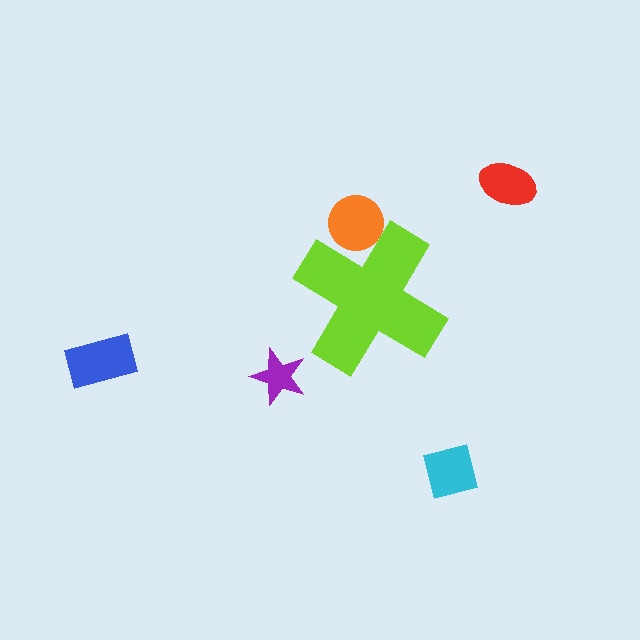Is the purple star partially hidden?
No, the purple star is fully visible.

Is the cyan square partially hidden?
No, the cyan square is fully visible.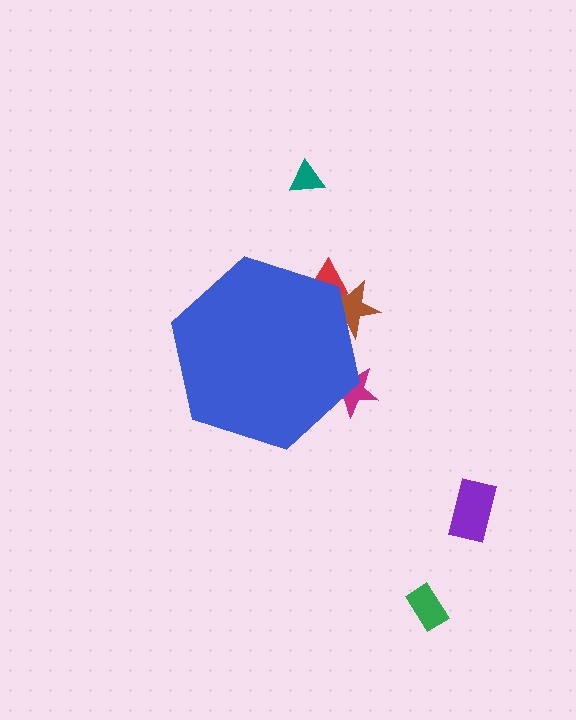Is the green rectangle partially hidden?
No, the green rectangle is fully visible.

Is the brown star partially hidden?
Yes, the brown star is partially hidden behind the blue hexagon.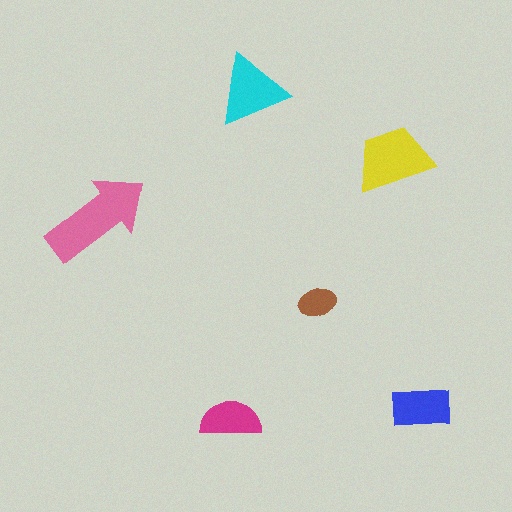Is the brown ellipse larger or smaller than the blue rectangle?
Smaller.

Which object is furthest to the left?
The pink arrow is leftmost.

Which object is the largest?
The pink arrow.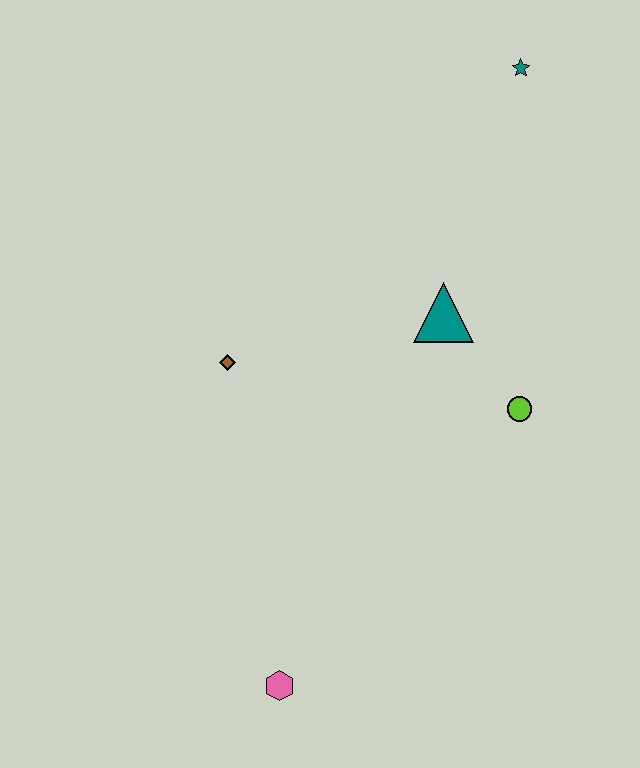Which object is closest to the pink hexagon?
The brown diamond is closest to the pink hexagon.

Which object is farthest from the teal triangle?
The pink hexagon is farthest from the teal triangle.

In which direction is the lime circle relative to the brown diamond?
The lime circle is to the right of the brown diamond.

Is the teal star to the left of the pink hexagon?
No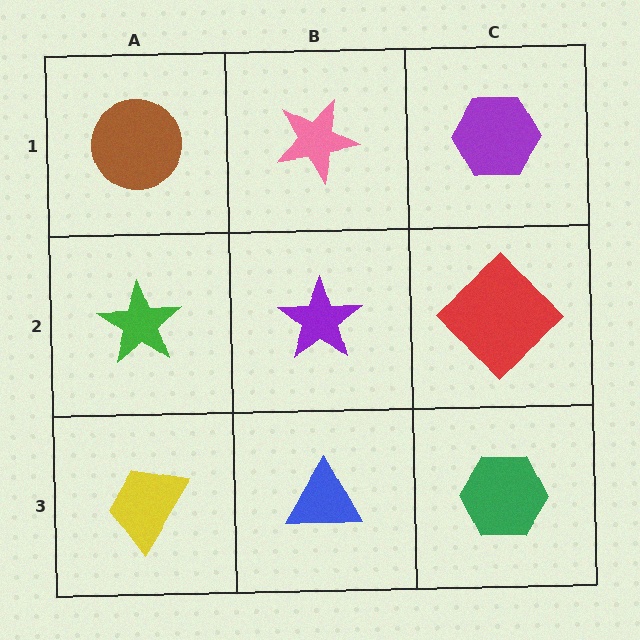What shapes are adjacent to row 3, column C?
A red diamond (row 2, column C), a blue triangle (row 3, column B).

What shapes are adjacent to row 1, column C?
A red diamond (row 2, column C), a pink star (row 1, column B).